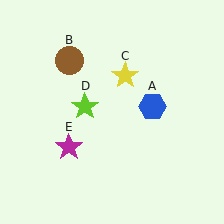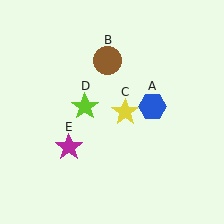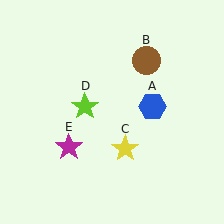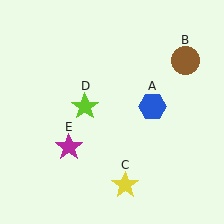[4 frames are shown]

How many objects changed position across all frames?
2 objects changed position: brown circle (object B), yellow star (object C).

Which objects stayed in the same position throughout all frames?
Blue hexagon (object A) and lime star (object D) and magenta star (object E) remained stationary.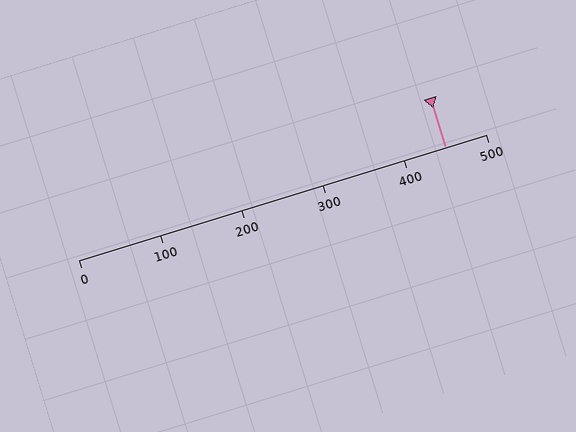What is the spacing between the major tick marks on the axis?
The major ticks are spaced 100 apart.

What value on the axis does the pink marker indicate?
The marker indicates approximately 450.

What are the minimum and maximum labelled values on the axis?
The axis runs from 0 to 500.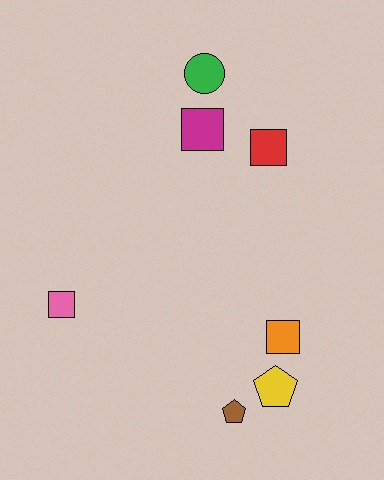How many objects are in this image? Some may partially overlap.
There are 7 objects.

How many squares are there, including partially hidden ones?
There are 4 squares.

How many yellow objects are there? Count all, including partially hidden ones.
There is 1 yellow object.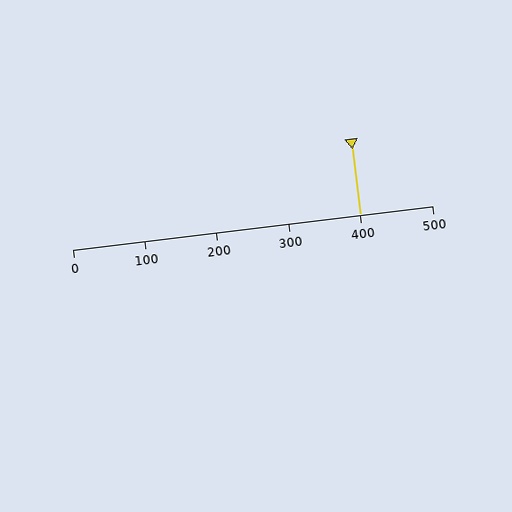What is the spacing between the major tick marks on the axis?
The major ticks are spaced 100 apart.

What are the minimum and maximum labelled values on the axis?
The axis runs from 0 to 500.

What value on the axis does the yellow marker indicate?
The marker indicates approximately 400.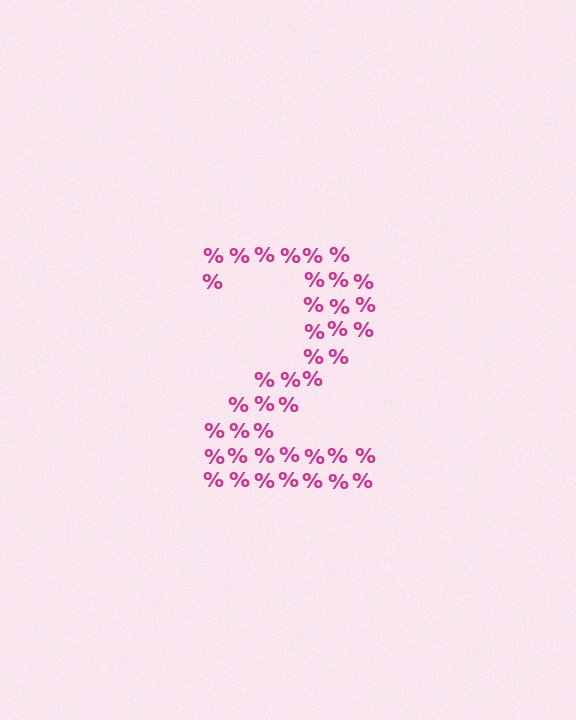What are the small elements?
The small elements are percent signs.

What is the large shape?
The large shape is the digit 2.